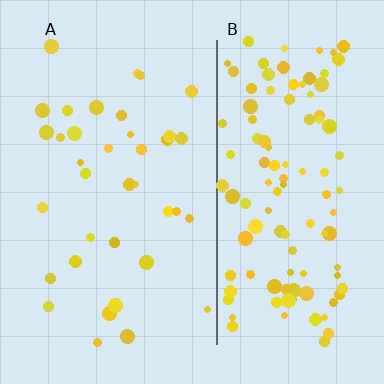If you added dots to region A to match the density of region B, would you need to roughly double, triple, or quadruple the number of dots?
Approximately triple.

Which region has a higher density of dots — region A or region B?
B (the right).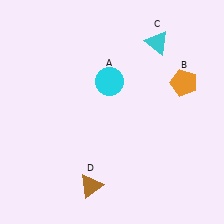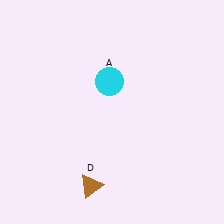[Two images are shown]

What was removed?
The orange pentagon (B), the cyan triangle (C) were removed in Image 2.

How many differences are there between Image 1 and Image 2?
There are 2 differences between the two images.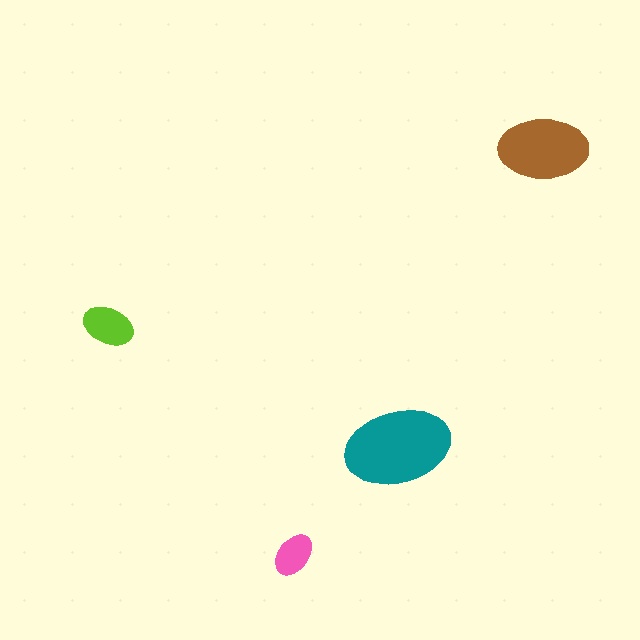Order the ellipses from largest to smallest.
the teal one, the brown one, the lime one, the pink one.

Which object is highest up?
The brown ellipse is topmost.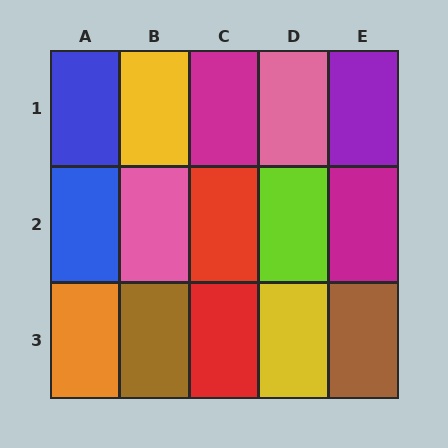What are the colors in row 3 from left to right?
Orange, brown, red, yellow, brown.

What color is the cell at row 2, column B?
Pink.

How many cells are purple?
1 cell is purple.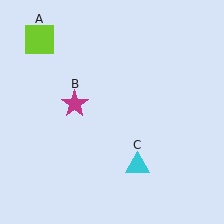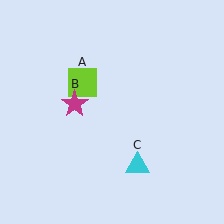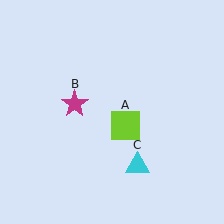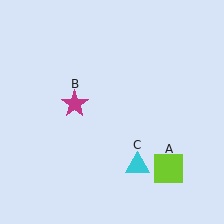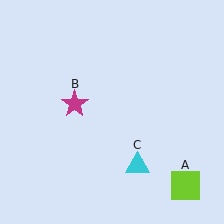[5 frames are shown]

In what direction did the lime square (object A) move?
The lime square (object A) moved down and to the right.